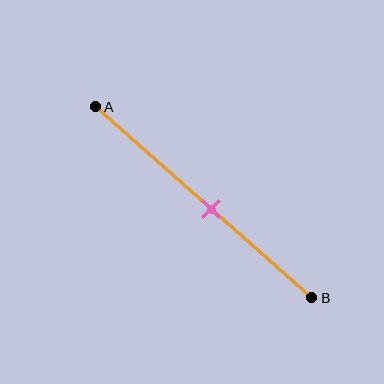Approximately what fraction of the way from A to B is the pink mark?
The pink mark is approximately 55% of the way from A to B.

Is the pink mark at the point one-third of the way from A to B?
No, the mark is at about 55% from A, not at the 33% one-third point.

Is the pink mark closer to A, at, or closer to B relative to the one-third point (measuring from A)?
The pink mark is closer to point B than the one-third point of segment AB.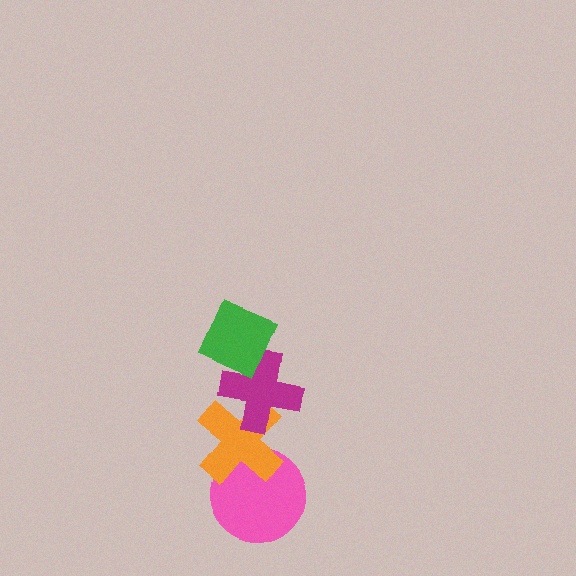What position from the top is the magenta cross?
The magenta cross is 2nd from the top.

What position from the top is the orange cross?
The orange cross is 3rd from the top.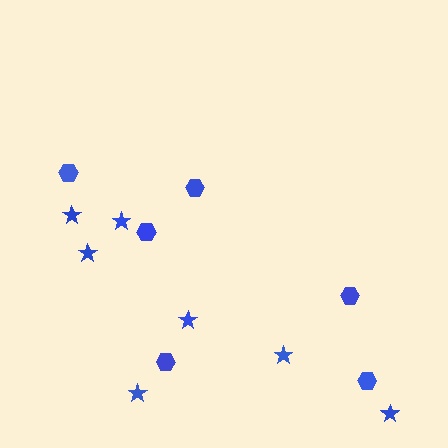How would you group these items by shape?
There are 2 groups: one group of hexagons (6) and one group of stars (7).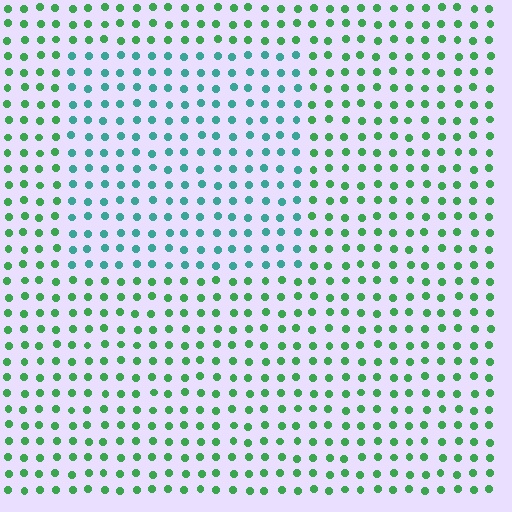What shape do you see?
I see a rectangle.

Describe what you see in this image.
The image is filled with small green elements in a uniform arrangement. A rectangle-shaped region is visible where the elements are tinted to a slightly different hue, forming a subtle color boundary.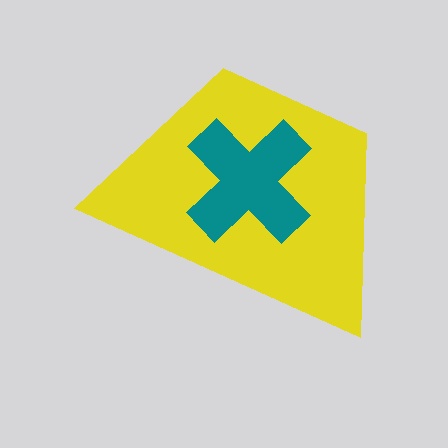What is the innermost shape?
The teal cross.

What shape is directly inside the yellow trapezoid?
The teal cross.